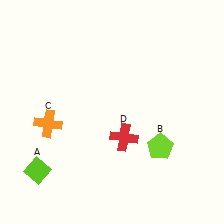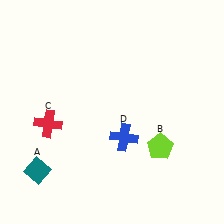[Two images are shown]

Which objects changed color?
A changed from lime to teal. C changed from orange to red. D changed from red to blue.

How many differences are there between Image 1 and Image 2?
There are 3 differences between the two images.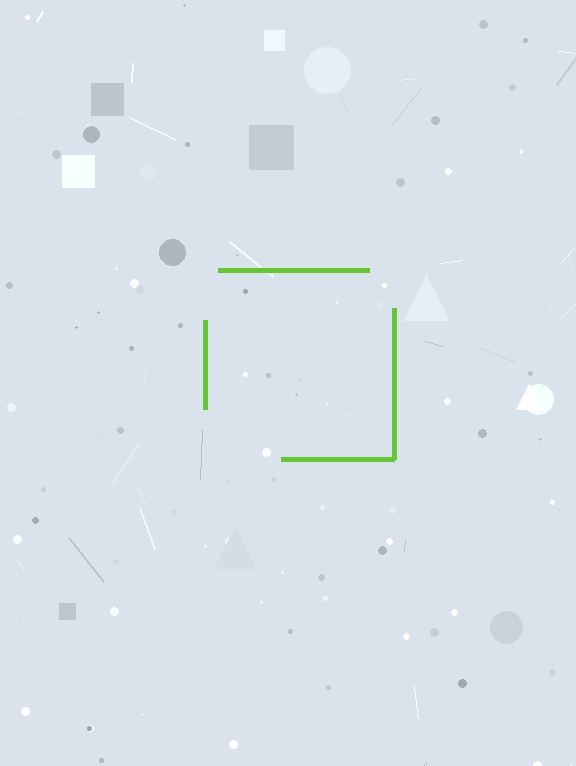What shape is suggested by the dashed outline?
The dashed outline suggests a square.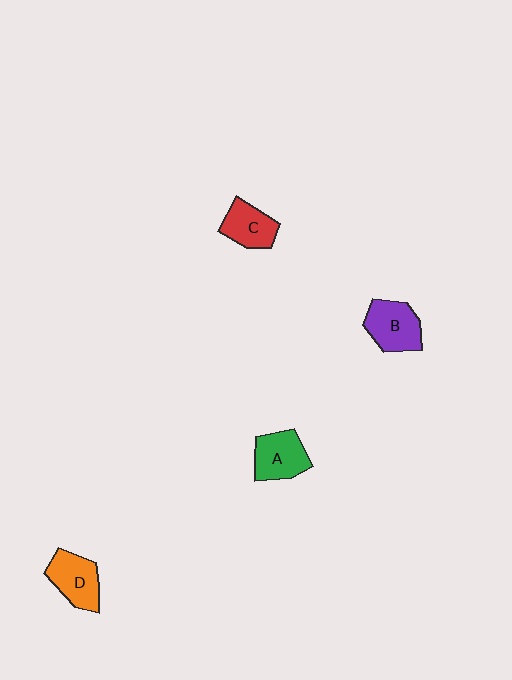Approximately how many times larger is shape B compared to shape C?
Approximately 1.2 times.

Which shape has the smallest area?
Shape C (red).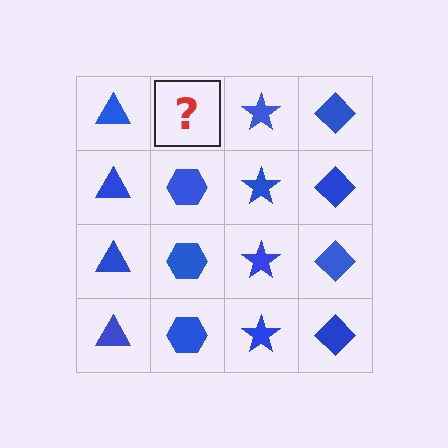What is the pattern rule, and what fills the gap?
The rule is that each column has a consistent shape. The gap should be filled with a blue hexagon.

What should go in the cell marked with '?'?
The missing cell should contain a blue hexagon.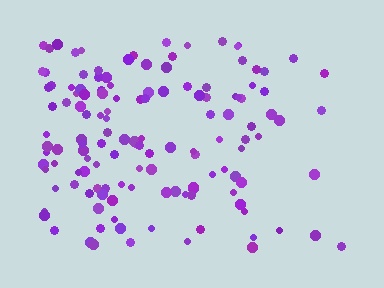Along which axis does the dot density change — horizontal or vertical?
Horizontal.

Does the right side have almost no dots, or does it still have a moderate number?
Still a moderate number, just noticeably fewer than the left.